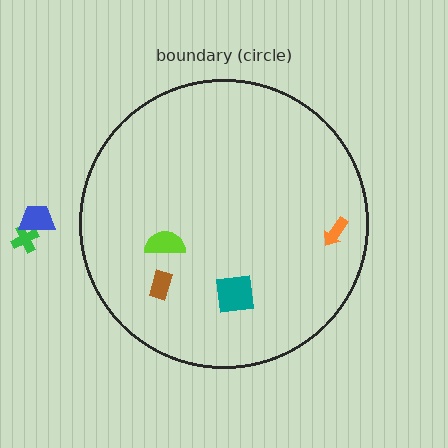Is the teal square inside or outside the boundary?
Inside.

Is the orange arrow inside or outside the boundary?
Inside.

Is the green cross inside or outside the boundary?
Outside.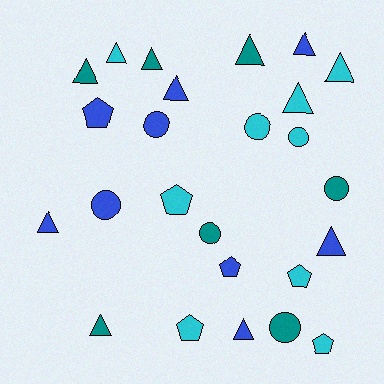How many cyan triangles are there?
There are 3 cyan triangles.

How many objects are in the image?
There are 25 objects.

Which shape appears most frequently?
Triangle, with 12 objects.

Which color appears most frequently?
Cyan, with 9 objects.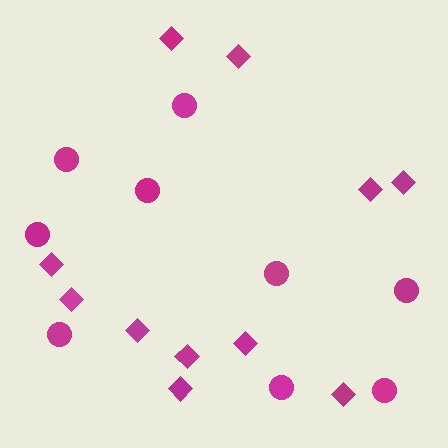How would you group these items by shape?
There are 2 groups: one group of diamonds (11) and one group of circles (9).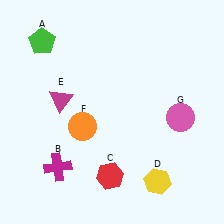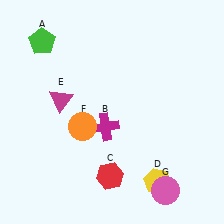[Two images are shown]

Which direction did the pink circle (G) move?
The pink circle (G) moved down.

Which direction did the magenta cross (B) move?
The magenta cross (B) moved right.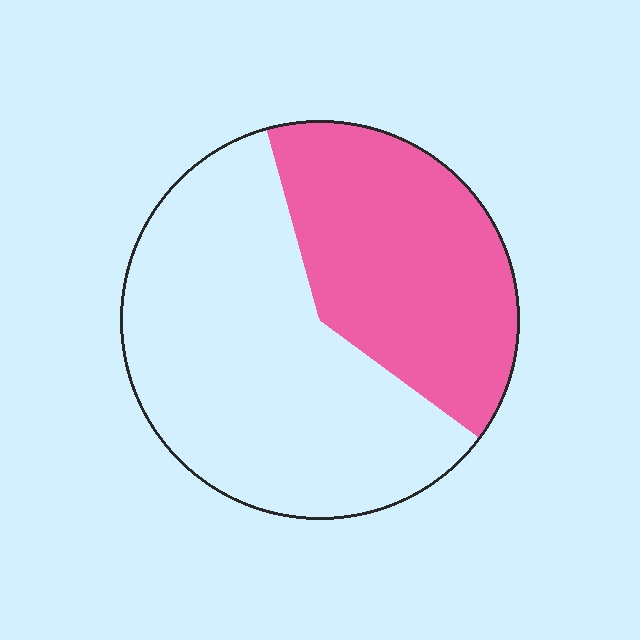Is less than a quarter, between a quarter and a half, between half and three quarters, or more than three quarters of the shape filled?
Between a quarter and a half.